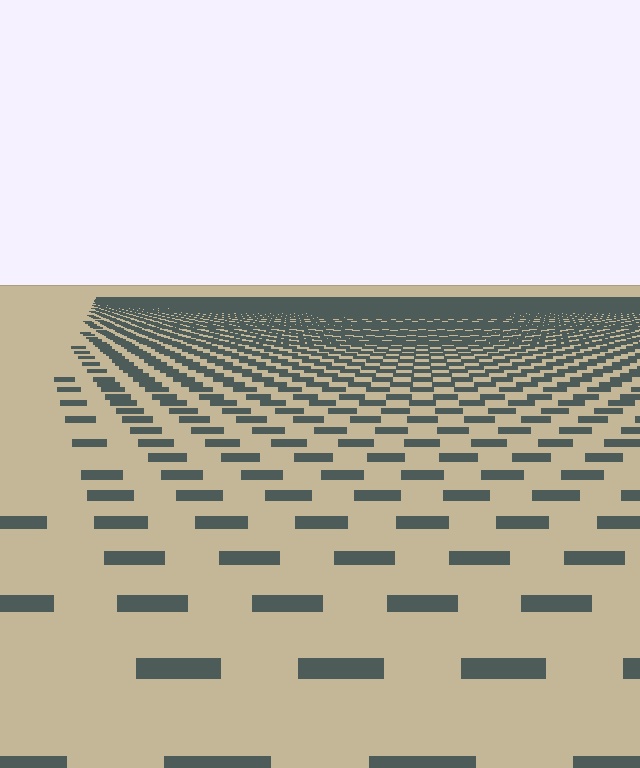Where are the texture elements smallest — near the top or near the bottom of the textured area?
Near the top.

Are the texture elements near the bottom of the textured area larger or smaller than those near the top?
Larger. Near the bottom, elements are closer to the viewer and appear at a bigger on-screen size.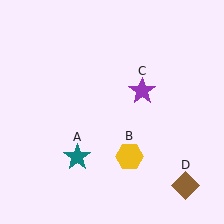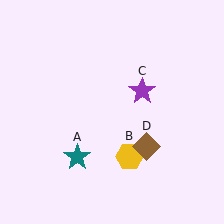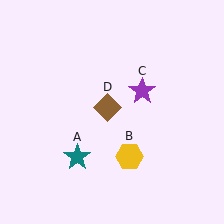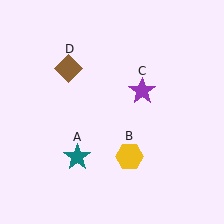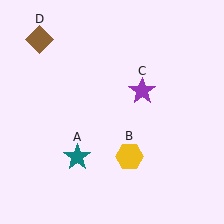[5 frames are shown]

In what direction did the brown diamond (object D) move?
The brown diamond (object D) moved up and to the left.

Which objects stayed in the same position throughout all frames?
Teal star (object A) and yellow hexagon (object B) and purple star (object C) remained stationary.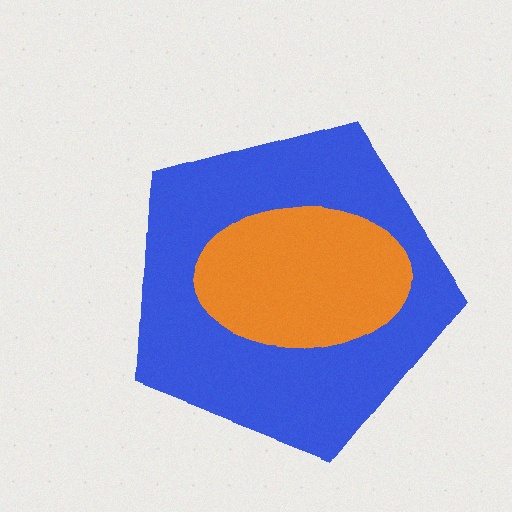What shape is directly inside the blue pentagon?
The orange ellipse.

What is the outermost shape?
The blue pentagon.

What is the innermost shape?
The orange ellipse.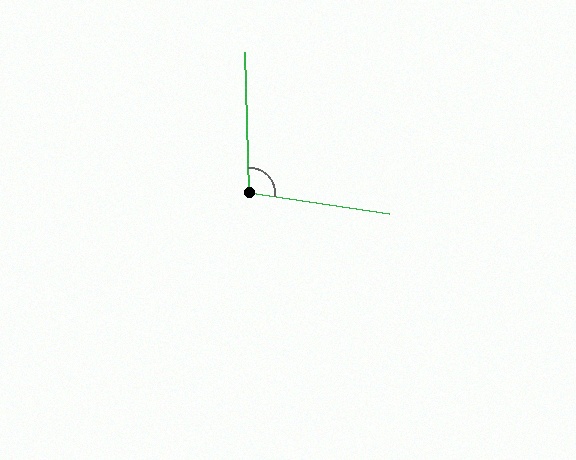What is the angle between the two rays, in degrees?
Approximately 100 degrees.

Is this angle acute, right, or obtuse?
It is obtuse.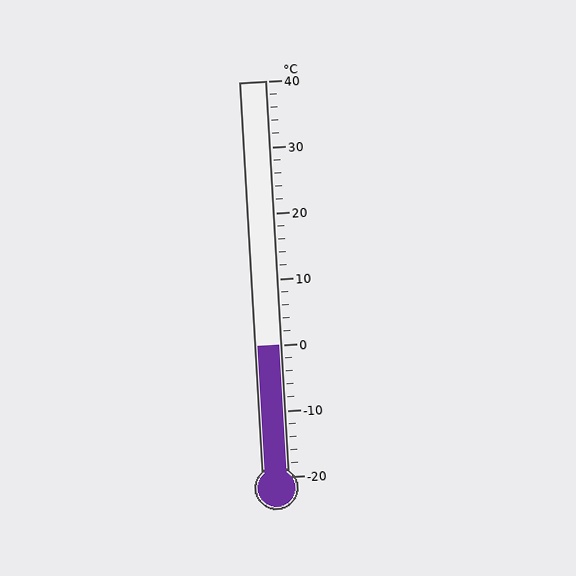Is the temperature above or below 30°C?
The temperature is below 30°C.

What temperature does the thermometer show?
The thermometer shows approximately 0°C.